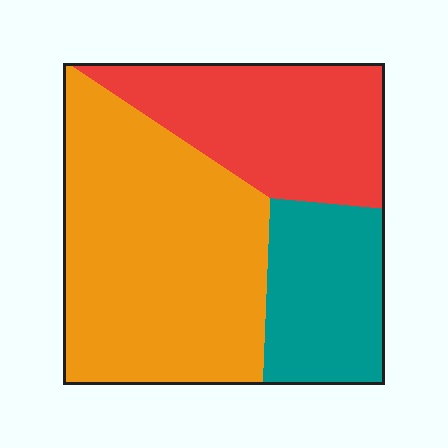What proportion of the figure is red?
Red covers roughly 30% of the figure.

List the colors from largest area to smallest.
From largest to smallest: orange, red, teal.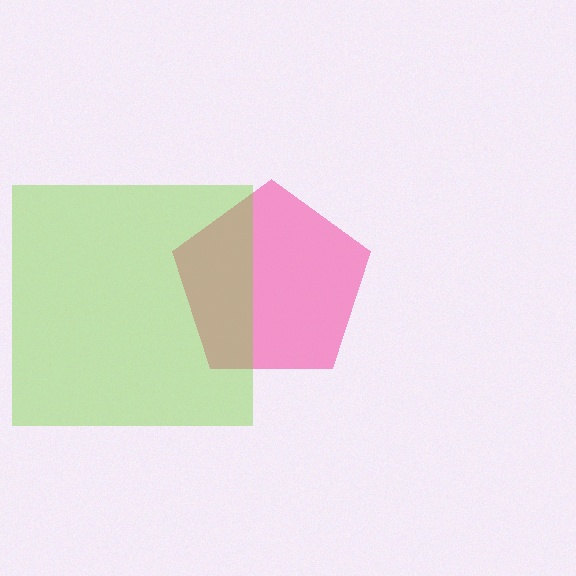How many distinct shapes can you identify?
There are 2 distinct shapes: a pink pentagon, a lime square.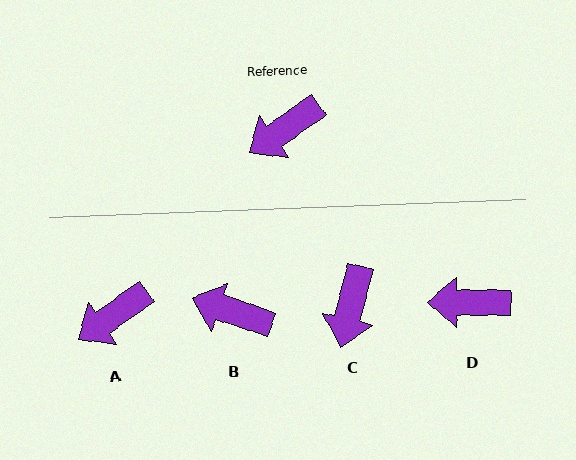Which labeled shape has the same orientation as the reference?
A.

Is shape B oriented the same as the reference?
No, it is off by about 54 degrees.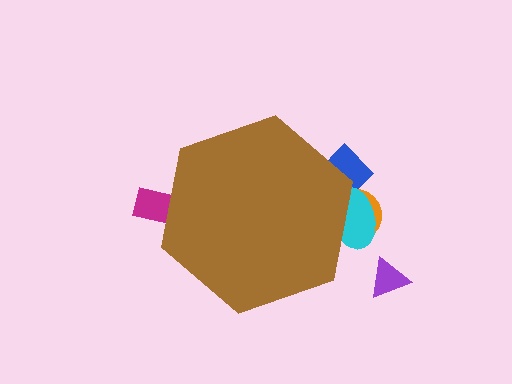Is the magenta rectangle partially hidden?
Yes, the magenta rectangle is partially hidden behind the brown hexagon.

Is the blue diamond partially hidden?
Yes, the blue diamond is partially hidden behind the brown hexagon.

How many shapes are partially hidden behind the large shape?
4 shapes are partially hidden.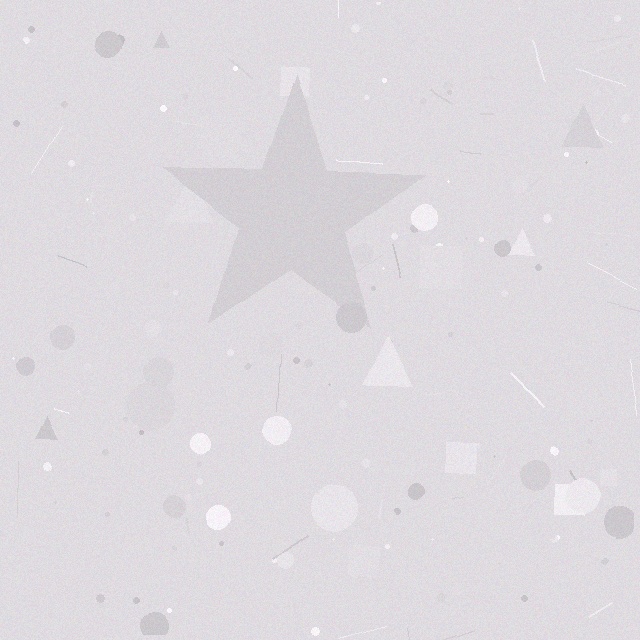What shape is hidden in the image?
A star is hidden in the image.